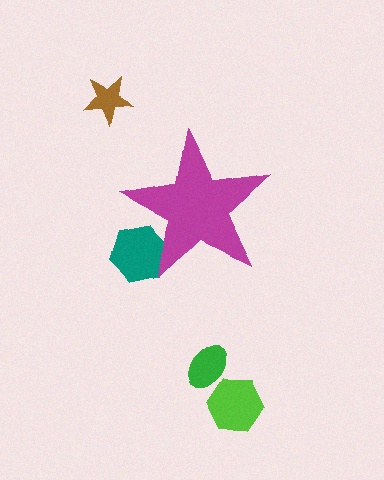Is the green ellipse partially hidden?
No, the green ellipse is fully visible.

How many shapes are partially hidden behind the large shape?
1 shape is partially hidden.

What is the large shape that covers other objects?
A magenta star.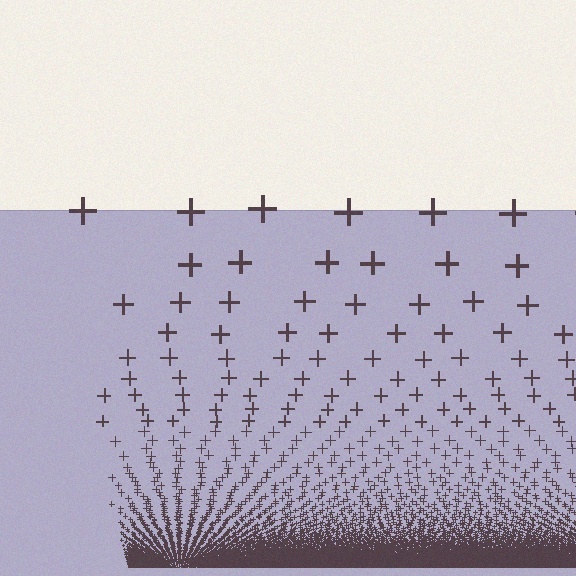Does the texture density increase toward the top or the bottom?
Density increases toward the bottom.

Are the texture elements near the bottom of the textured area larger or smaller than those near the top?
Smaller. The gradient is inverted — elements near the bottom are smaller and denser.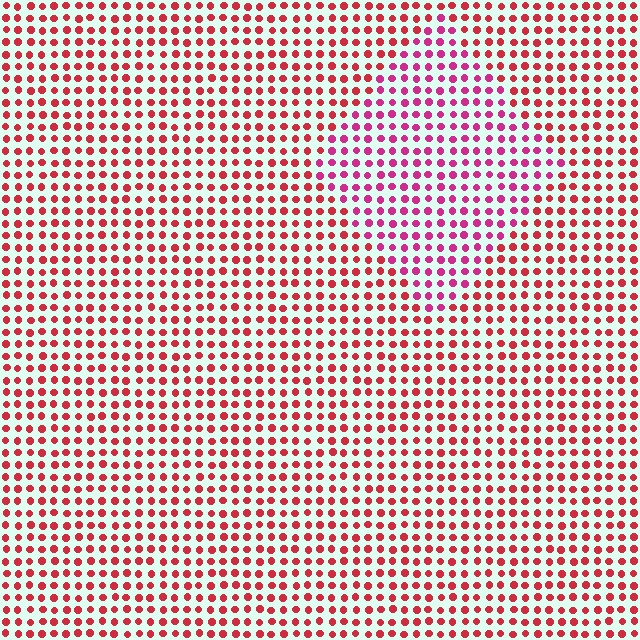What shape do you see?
I see a diamond.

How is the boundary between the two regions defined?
The boundary is defined purely by a slight shift in hue (about 29 degrees). Spacing, size, and orientation are identical on both sides.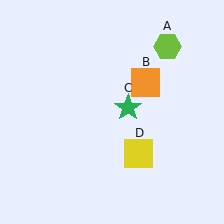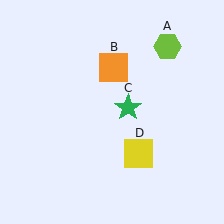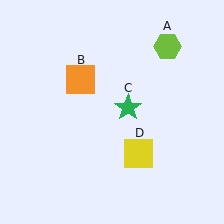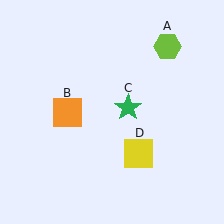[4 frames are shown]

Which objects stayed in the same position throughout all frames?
Lime hexagon (object A) and green star (object C) and yellow square (object D) remained stationary.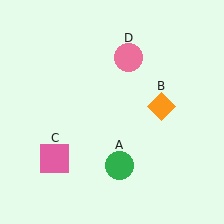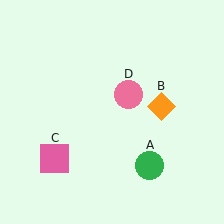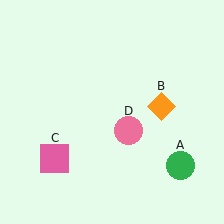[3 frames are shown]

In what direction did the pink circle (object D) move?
The pink circle (object D) moved down.